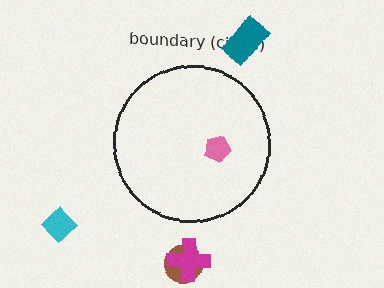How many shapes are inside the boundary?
1 inside, 4 outside.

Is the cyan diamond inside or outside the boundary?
Outside.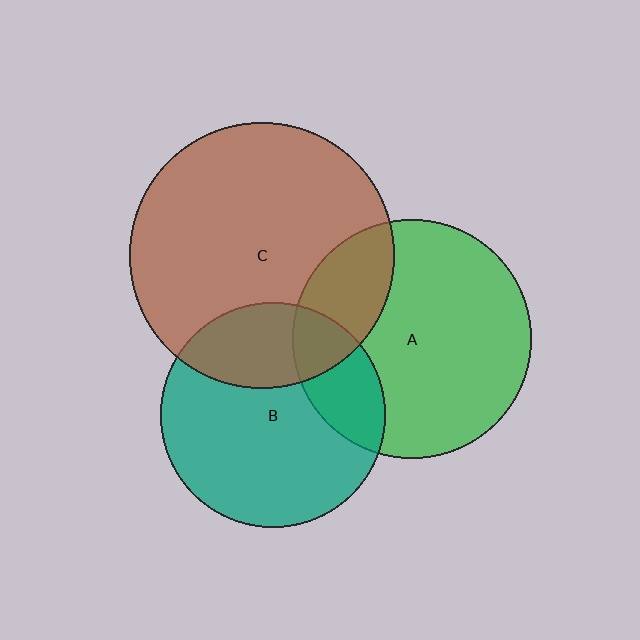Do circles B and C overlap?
Yes.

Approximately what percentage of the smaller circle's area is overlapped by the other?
Approximately 30%.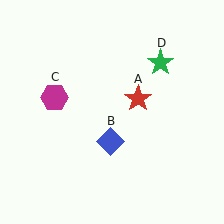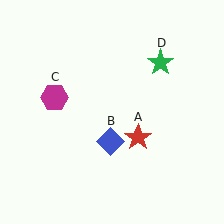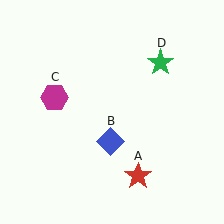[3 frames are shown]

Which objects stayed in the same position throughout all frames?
Blue diamond (object B) and magenta hexagon (object C) and green star (object D) remained stationary.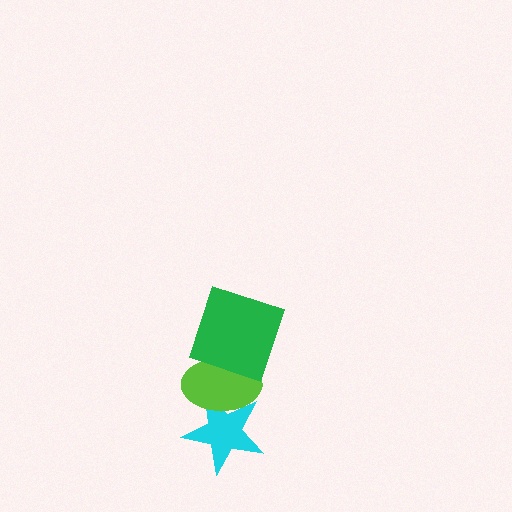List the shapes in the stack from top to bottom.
From top to bottom: the green square, the lime ellipse, the cyan star.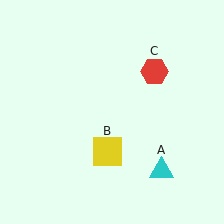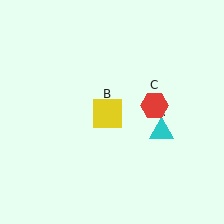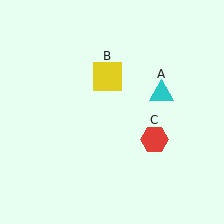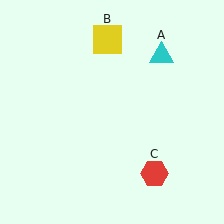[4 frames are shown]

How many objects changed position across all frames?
3 objects changed position: cyan triangle (object A), yellow square (object B), red hexagon (object C).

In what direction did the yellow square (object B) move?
The yellow square (object B) moved up.